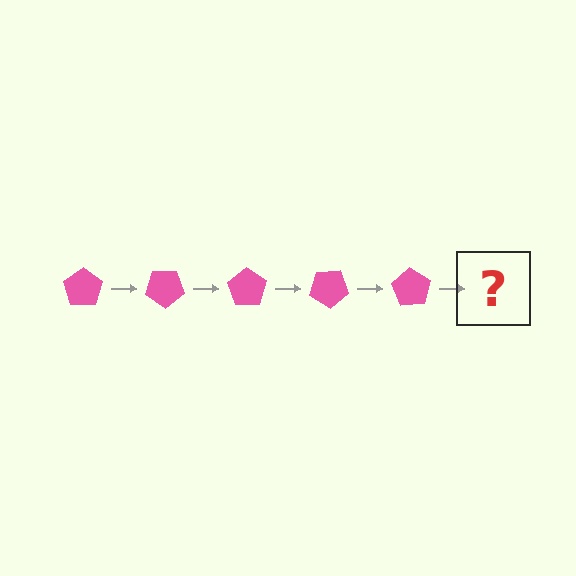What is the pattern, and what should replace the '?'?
The pattern is that the pentagon rotates 35 degrees each step. The '?' should be a pink pentagon rotated 175 degrees.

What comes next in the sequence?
The next element should be a pink pentagon rotated 175 degrees.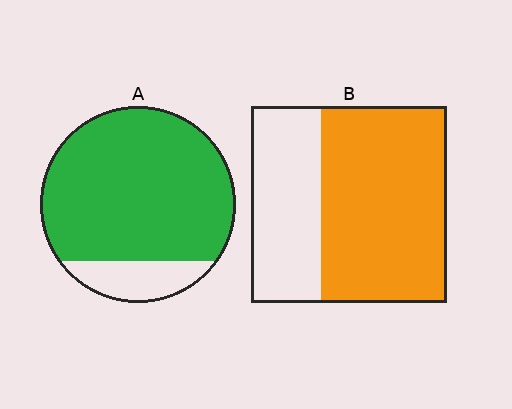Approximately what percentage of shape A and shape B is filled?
A is approximately 85% and B is approximately 65%.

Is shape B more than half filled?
Yes.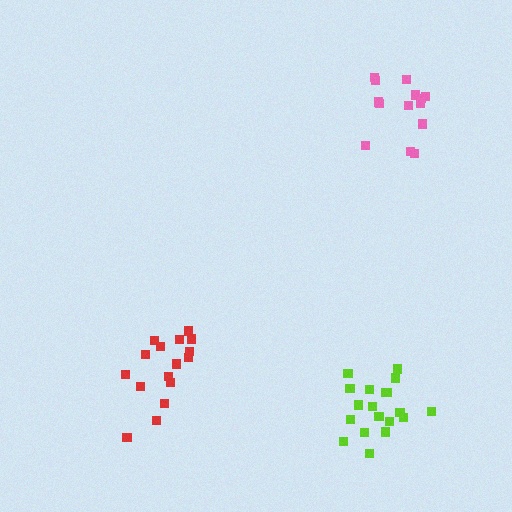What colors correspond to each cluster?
The clusters are colored: pink, lime, red.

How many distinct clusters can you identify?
There are 3 distinct clusters.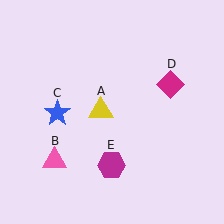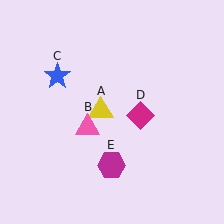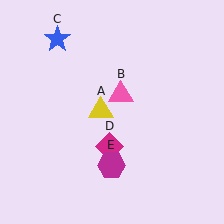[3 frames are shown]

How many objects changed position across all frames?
3 objects changed position: pink triangle (object B), blue star (object C), magenta diamond (object D).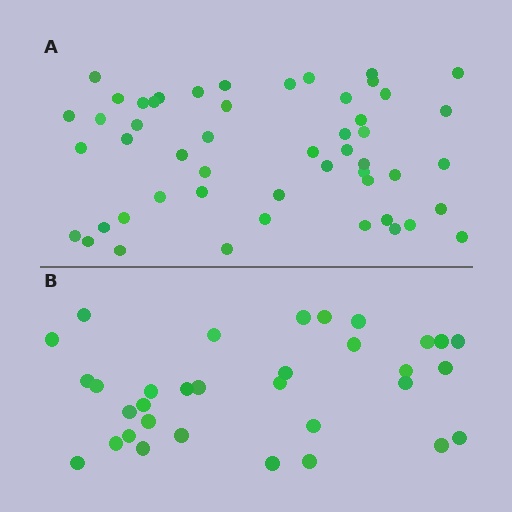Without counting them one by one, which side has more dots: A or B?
Region A (the top region) has more dots.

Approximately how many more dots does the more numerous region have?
Region A has approximately 20 more dots than region B.